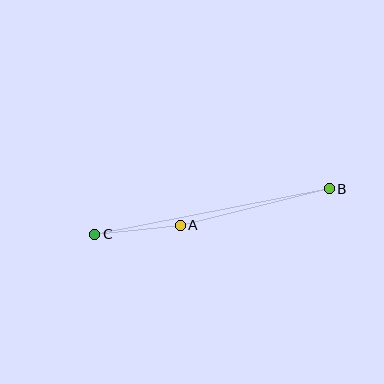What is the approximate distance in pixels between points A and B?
The distance between A and B is approximately 153 pixels.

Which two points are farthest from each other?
Points B and C are farthest from each other.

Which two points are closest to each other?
Points A and C are closest to each other.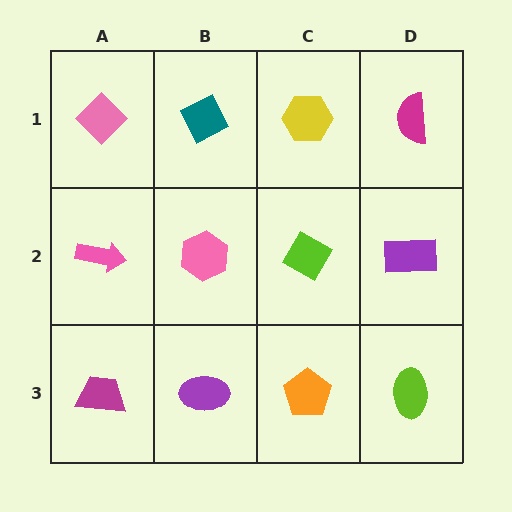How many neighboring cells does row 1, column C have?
3.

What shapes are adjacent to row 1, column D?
A purple rectangle (row 2, column D), a yellow hexagon (row 1, column C).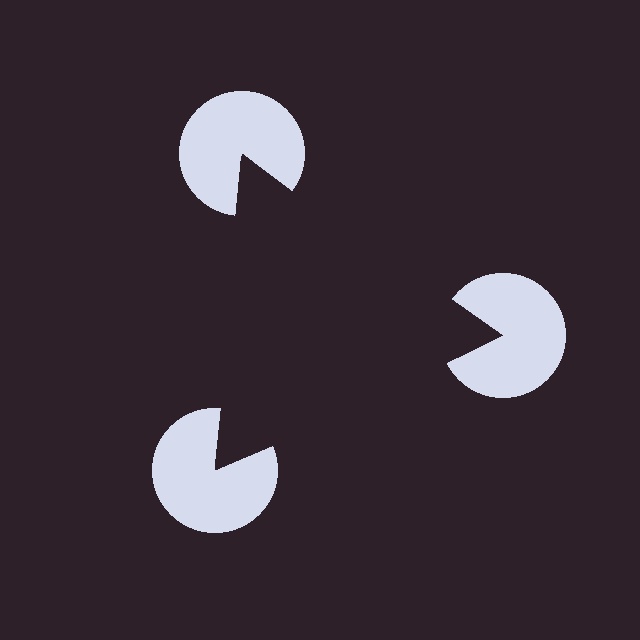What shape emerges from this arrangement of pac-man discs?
An illusory triangle — its edges are inferred from the aligned wedge cuts in the pac-man discs, not physically drawn.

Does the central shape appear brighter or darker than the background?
It typically appears slightly darker than the background, even though no actual brightness change is drawn.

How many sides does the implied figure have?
3 sides.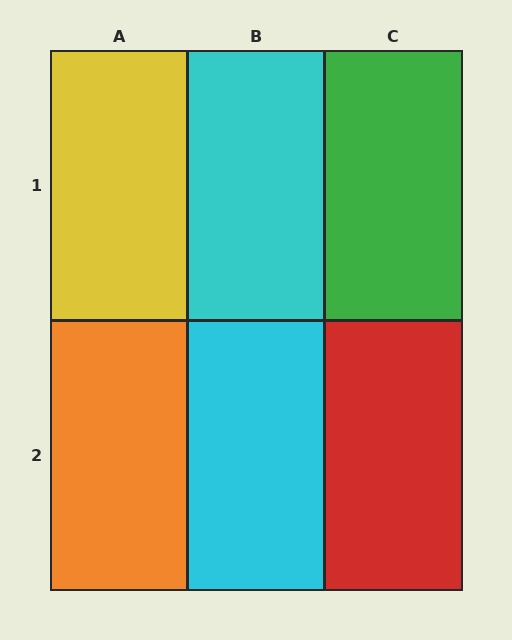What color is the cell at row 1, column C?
Green.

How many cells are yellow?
1 cell is yellow.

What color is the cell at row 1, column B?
Cyan.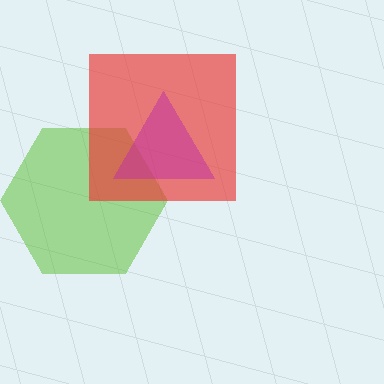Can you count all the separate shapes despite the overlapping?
Yes, there are 3 separate shapes.